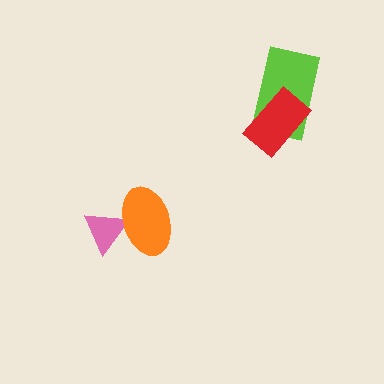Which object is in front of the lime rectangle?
The red rectangle is in front of the lime rectangle.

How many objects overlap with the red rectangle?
1 object overlaps with the red rectangle.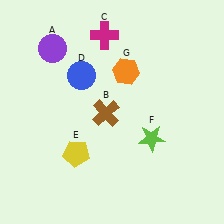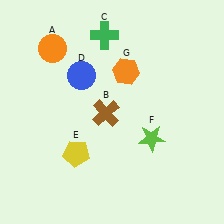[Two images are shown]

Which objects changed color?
A changed from purple to orange. C changed from magenta to green.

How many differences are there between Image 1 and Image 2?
There are 2 differences between the two images.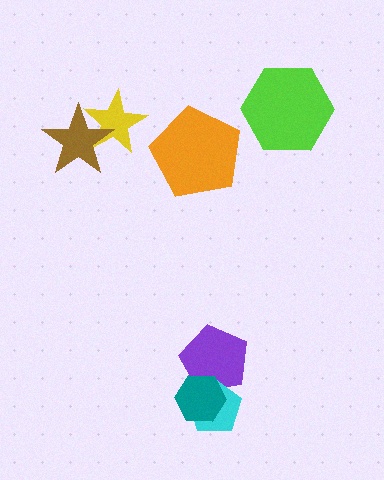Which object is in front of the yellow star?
The brown star is in front of the yellow star.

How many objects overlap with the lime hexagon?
0 objects overlap with the lime hexagon.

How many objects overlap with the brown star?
1 object overlaps with the brown star.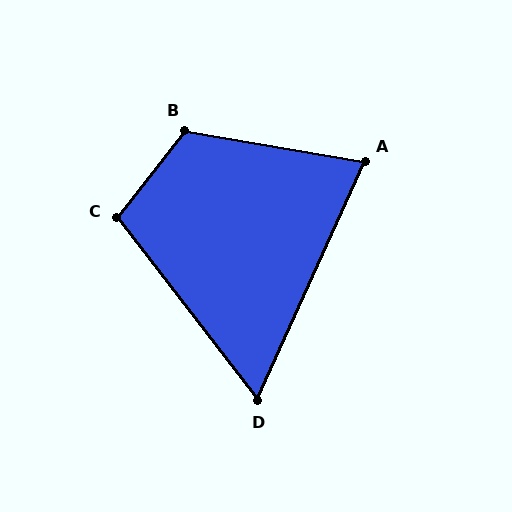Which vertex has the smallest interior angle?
D, at approximately 62 degrees.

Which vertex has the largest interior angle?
B, at approximately 118 degrees.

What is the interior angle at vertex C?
Approximately 105 degrees (obtuse).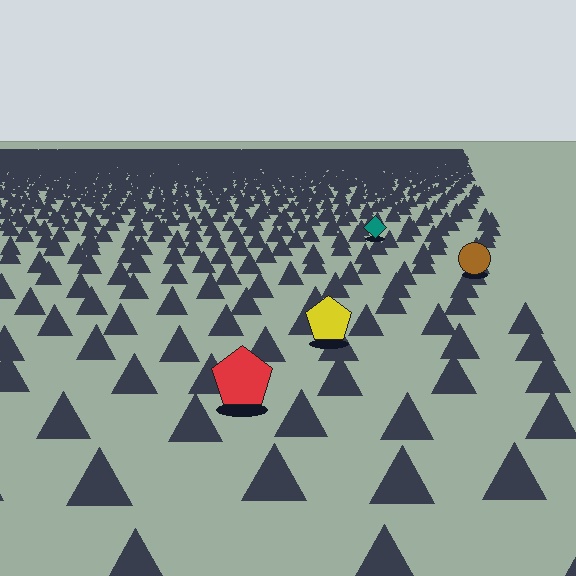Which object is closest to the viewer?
The red pentagon is closest. The texture marks near it are larger and more spread out.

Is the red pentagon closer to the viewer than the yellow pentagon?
Yes. The red pentagon is closer — you can tell from the texture gradient: the ground texture is coarser near it.